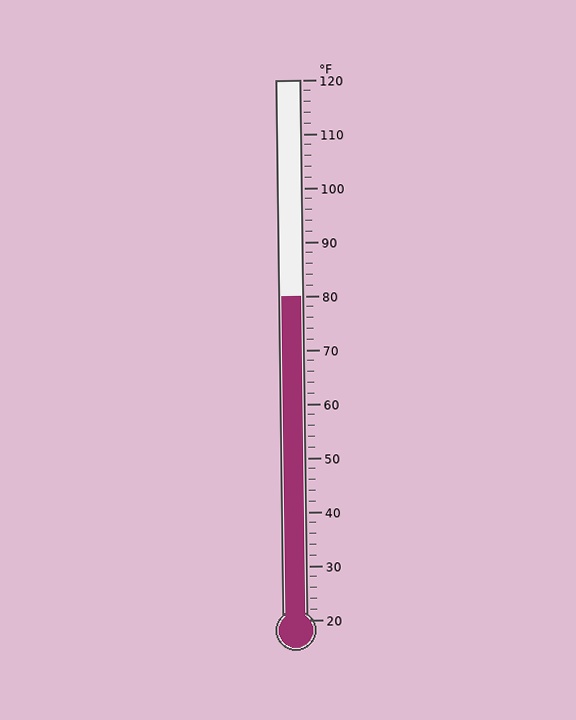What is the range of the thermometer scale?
The thermometer scale ranges from 20°F to 120°F.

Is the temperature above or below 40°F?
The temperature is above 40°F.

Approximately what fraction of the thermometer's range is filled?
The thermometer is filled to approximately 60% of its range.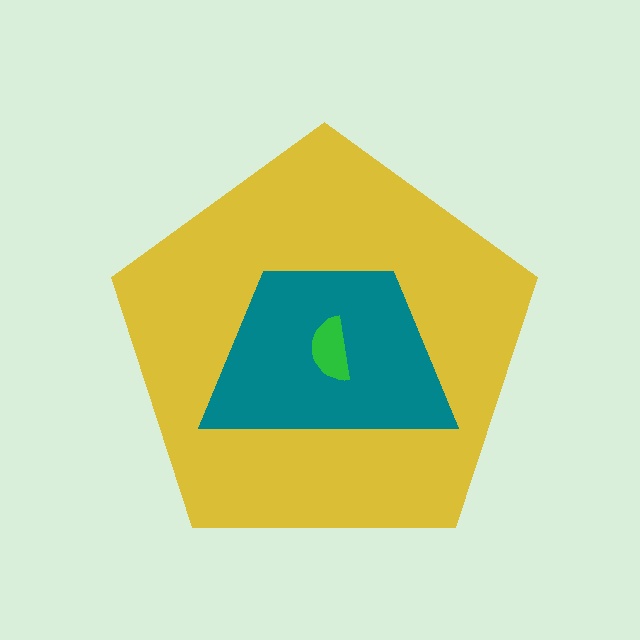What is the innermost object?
The green semicircle.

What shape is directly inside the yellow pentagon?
The teal trapezoid.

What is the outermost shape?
The yellow pentagon.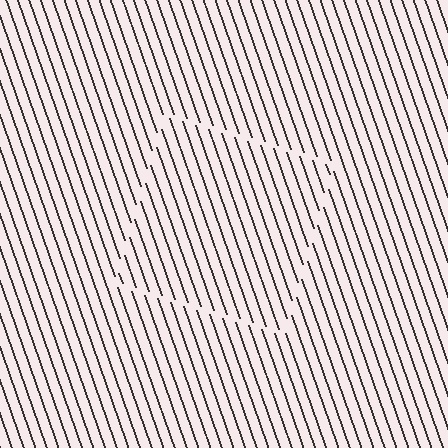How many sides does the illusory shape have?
4 sides — the line-ends trace a square.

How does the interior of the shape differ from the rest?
The interior of the shape contains the same grating, shifted by half a period — the contour is defined by the phase discontinuity where line-ends from the inner and outer gratings abut.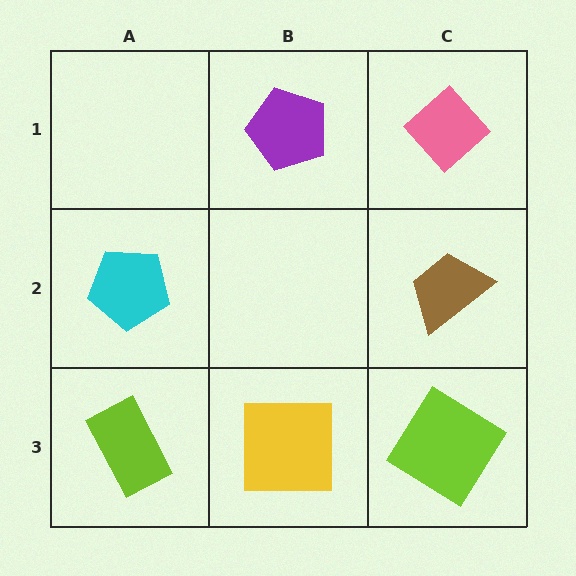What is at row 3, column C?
A lime diamond.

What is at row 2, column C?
A brown trapezoid.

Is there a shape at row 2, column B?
No, that cell is empty.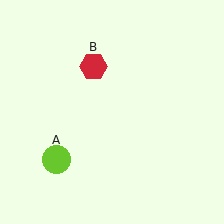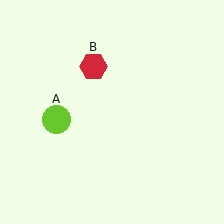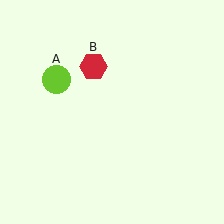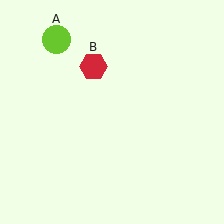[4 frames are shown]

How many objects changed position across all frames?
1 object changed position: lime circle (object A).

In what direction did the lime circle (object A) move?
The lime circle (object A) moved up.